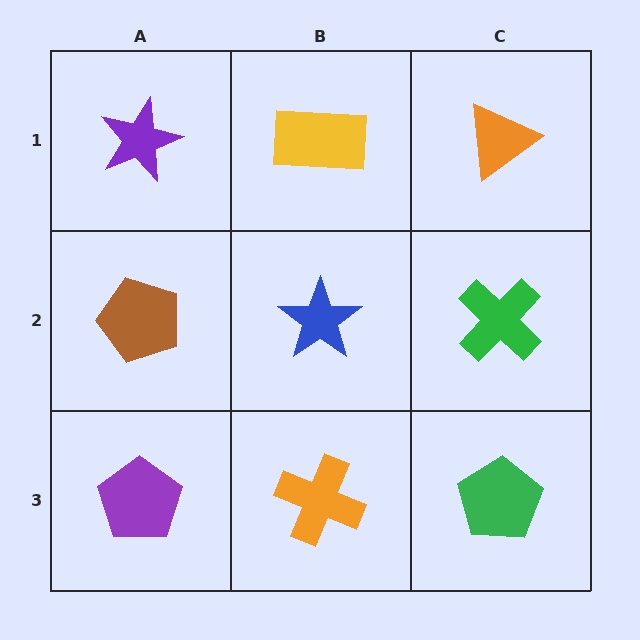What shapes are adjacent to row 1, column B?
A blue star (row 2, column B), a purple star (row 1, column A), an orange triangle (row 1, column C).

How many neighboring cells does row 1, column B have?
3.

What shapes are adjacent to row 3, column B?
A blue star (row 2, column B), a purple pentagon (row 3, column A), a green pentagon (row 3, column C).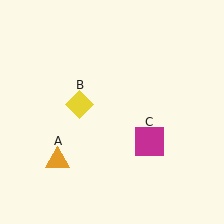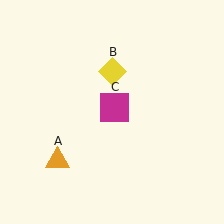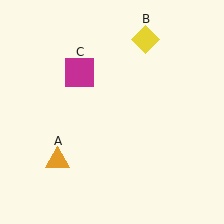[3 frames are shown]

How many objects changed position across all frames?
2 objects changed position: yellow diamond (object B), magenta square (object C).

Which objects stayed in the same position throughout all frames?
Orange triangle (object A) remained stationary.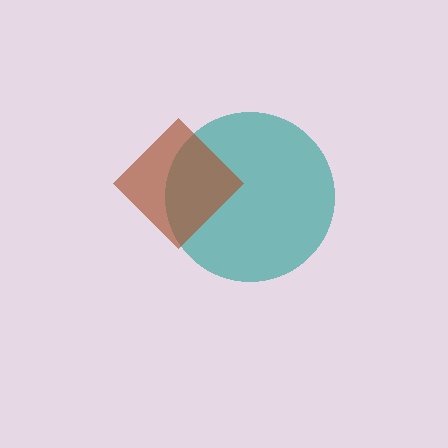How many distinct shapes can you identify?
There are 2 distinct shapes: a teal circle, a brown diamond.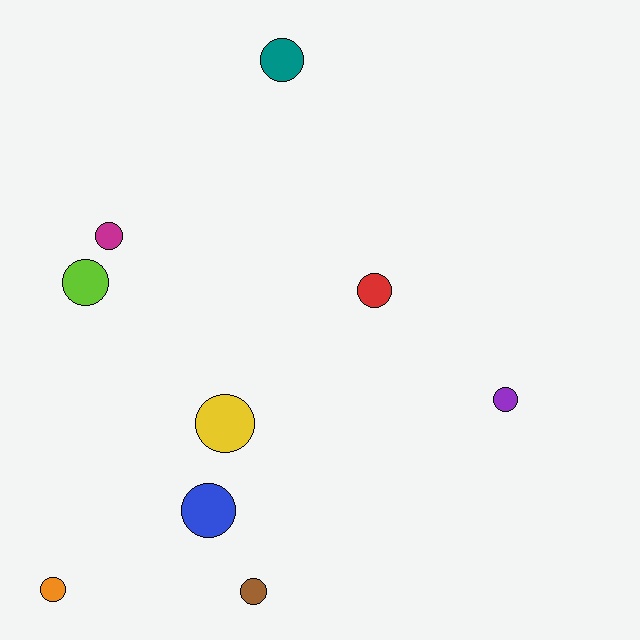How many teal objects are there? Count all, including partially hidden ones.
There is 1 teal object.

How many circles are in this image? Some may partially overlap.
There are 9 circles.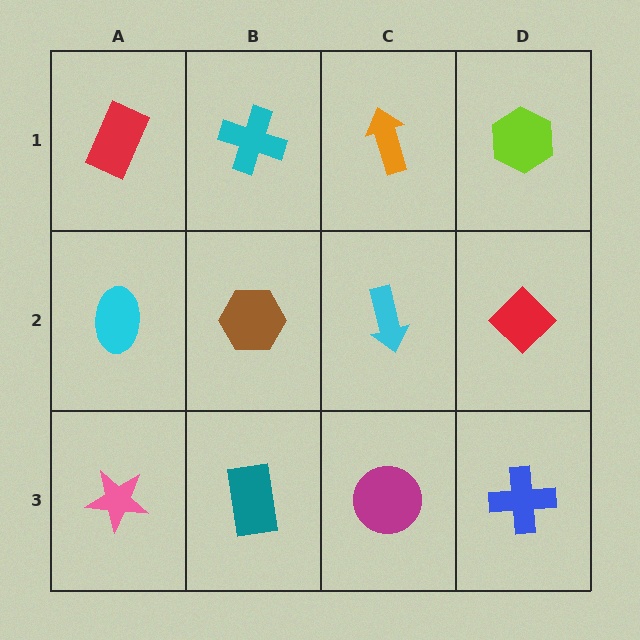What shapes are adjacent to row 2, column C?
An orange arrow (row 1, column C), a magenta circle (row 3, column C), a brown hexagon (row 2, column B), a red diamond (row 2, column D).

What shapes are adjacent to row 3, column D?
A red diamond (row 2, column D), a magenta circle (row 3, column C).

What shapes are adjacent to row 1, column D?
A red diamond (row 2, column D), an orange arrow (row 1, column C).